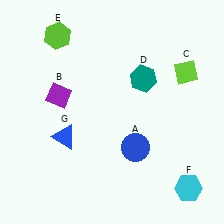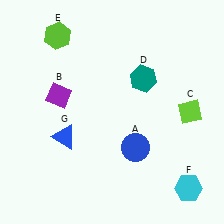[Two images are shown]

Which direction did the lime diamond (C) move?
The lime diamond (C) moved down.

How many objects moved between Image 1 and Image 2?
1 object moved between the two images.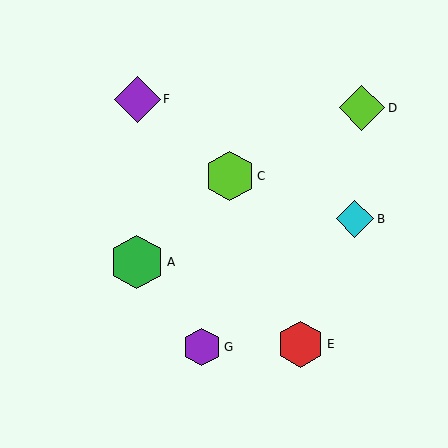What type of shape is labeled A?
Shape A is a green hexagon.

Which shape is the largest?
The green hexagon (labeled A) is the largest.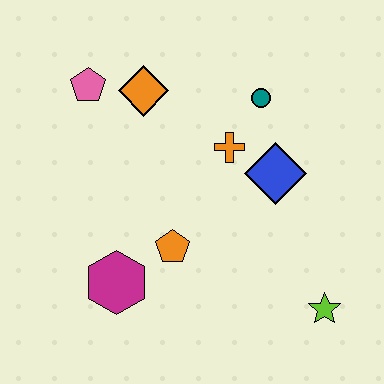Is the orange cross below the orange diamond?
Yes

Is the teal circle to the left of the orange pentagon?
No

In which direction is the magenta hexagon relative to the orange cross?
The magenta hexagon is below the orange cross.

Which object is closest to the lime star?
The blue diamond is closest to the lime star.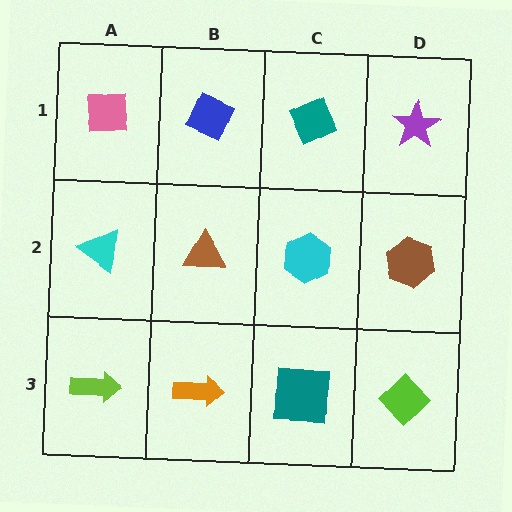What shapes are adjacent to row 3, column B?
A brown triangle (row 2, column B), a lime arrow (row 3, column A), a teal square (row 3, column C).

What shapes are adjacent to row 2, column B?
A blue diamond (row 1, column B), an orange arrow (row 3, column B), a cyan triangle (row 2, column A), a cyan hexagon (row 2, column C).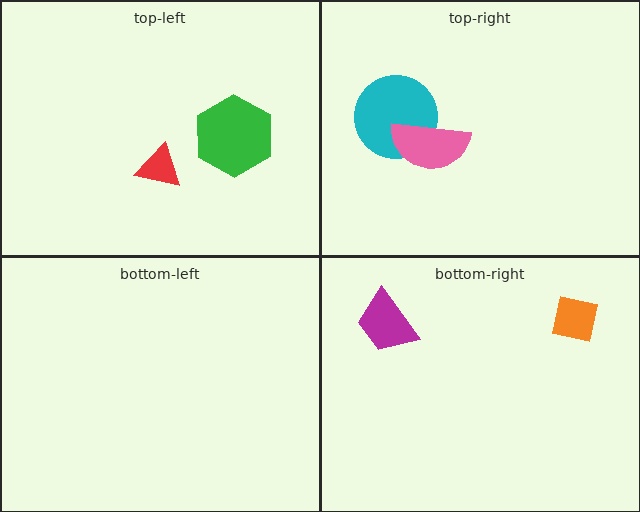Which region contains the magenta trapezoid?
The bottom-right region.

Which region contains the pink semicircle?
The top-right region.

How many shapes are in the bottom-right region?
2.